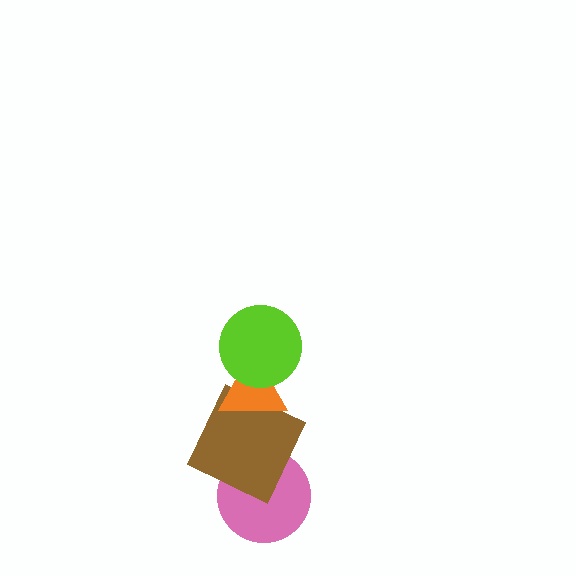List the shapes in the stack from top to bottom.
From top to bottom: the lime circle, the orange triangle, the brown square, the pink circle.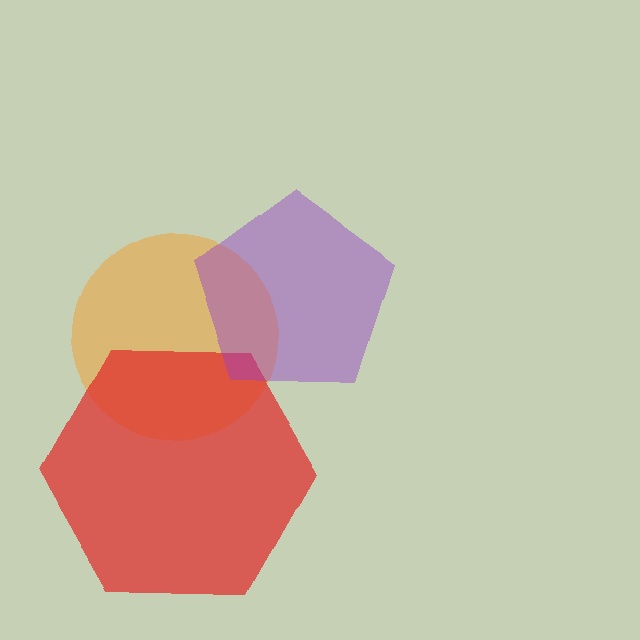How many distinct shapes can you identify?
There are 3 distinct shapes: an orange circle, a red hexagon, a purple pentagon.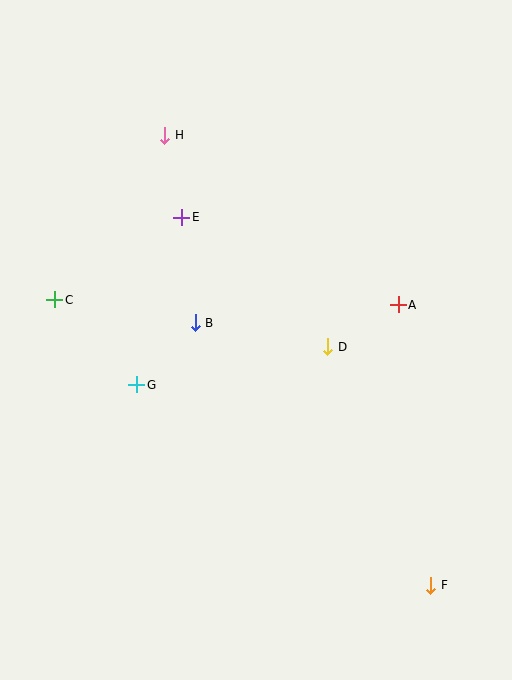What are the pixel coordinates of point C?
Point C is at (55, 300).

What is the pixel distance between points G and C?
The distance between G and C is 118 pixels.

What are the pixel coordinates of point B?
Point B is at (195, 323).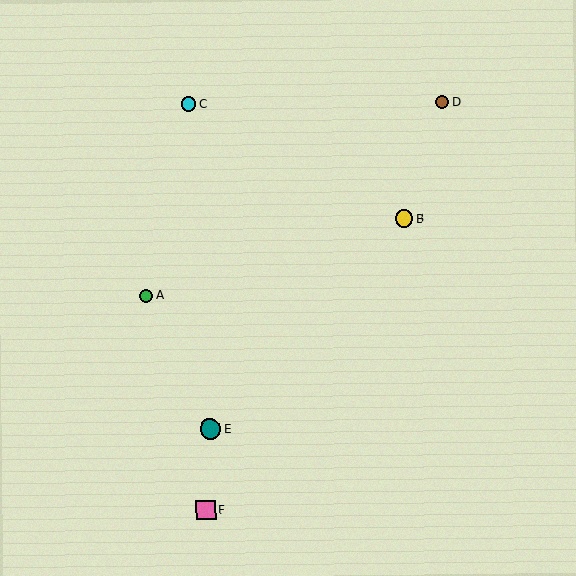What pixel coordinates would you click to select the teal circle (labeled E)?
Click at (210, 429) to select the teal circle E.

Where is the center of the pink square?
The center of the pink square is at (206, 510).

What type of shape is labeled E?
Shape E is a teal circle.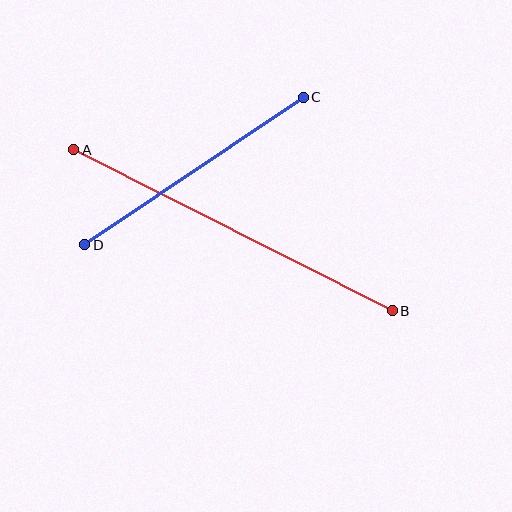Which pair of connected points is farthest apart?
Points A and B are farthest apart.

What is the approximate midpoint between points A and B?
The midpoint is at approximately (233, 230) pixels.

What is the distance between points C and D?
The distance is approximately 264 pixels.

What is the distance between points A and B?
The distance is approximately 357 pixels.